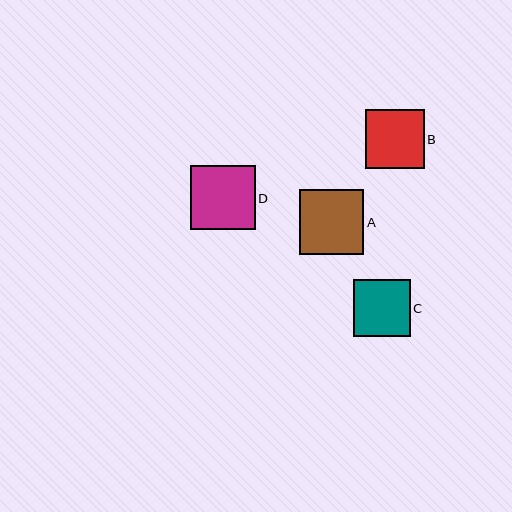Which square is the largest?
Square A is the largest with a size of approximately 64 pixels.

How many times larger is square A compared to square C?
Square A is approximately 1.1 times the size of square C.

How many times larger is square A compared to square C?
Square A is approximately 1.1 times the size of square C.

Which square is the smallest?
Square C is the smallest with a size of approximately 57 pixels.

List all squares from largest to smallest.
From largest to smallest: A, D, B, C.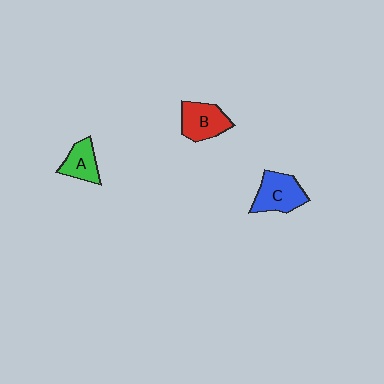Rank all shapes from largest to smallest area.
From largest to smallest: C (blue), B (red), A (green).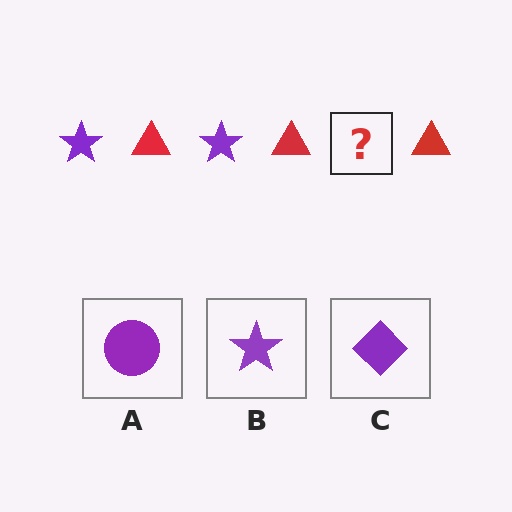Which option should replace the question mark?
Option B.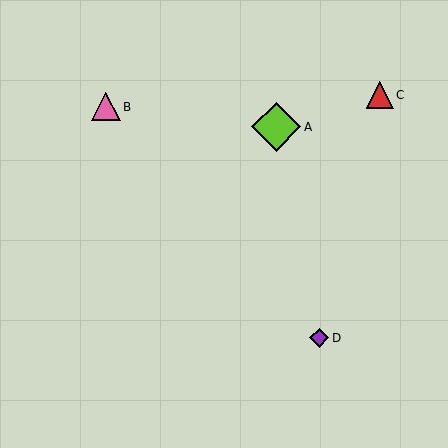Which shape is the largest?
The lime diamond (labeled A) is the largest.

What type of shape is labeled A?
Shape A is a lime diamond.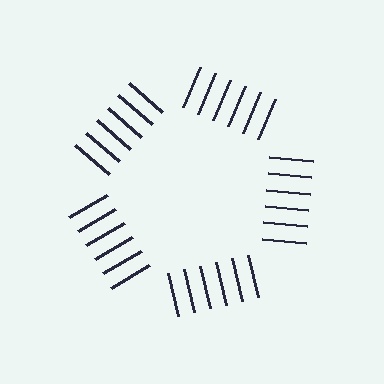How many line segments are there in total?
30 — 6 along each of the 5 edges.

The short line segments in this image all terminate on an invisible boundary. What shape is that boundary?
An illusory pentagon — the line segments terminate on its edges but no continuous stroke is drawn.